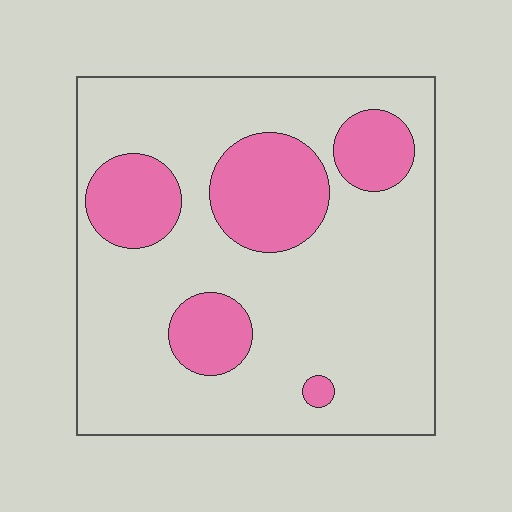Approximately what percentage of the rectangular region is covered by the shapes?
Approximately 25%.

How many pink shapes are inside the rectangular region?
5.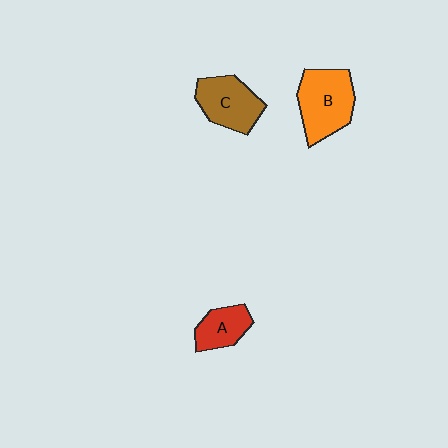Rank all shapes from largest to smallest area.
From largest to smallest: B (orange), C (brown), A (red).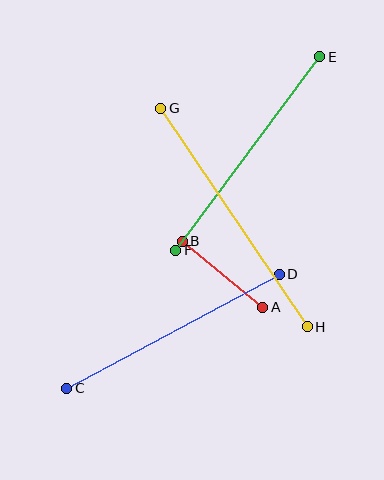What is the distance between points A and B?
The distance is approximately 104 pixels.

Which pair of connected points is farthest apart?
Points G and H are farthest apart.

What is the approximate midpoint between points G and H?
The midpoint is at approximately (234, 218) pixels.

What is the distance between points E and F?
The distance is approximately 241 pixels.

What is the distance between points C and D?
The distance is approximately 241 pixels.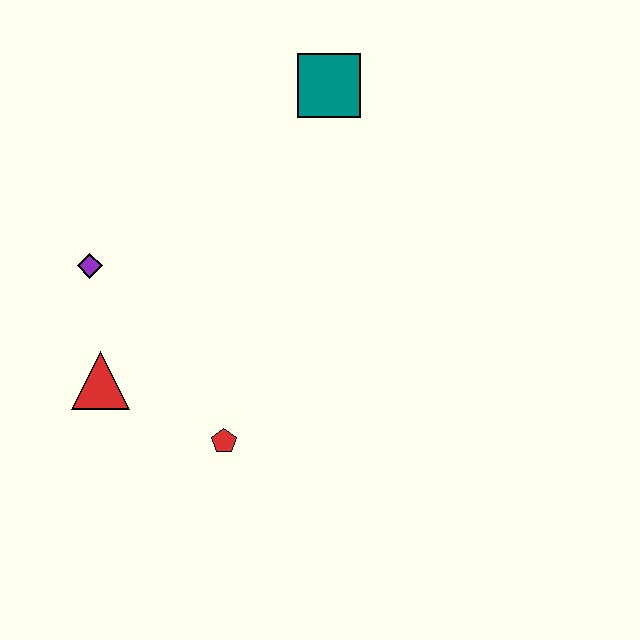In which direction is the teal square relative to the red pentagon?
The teal square is above the red pentagon.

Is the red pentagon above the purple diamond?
No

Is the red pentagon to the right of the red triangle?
Yes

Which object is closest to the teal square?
The purple diamond is closest to the teal square.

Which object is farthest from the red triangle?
The teal square is farthest from the red triangle.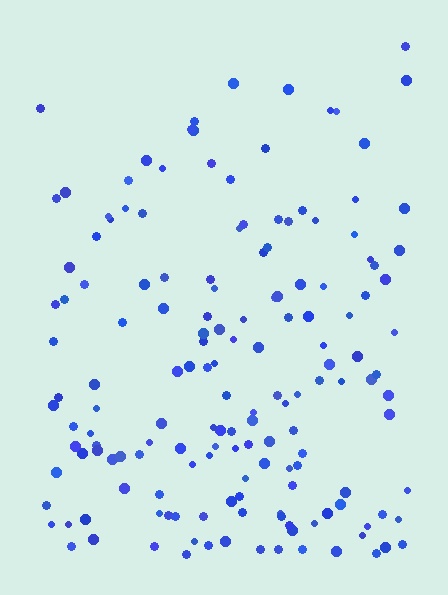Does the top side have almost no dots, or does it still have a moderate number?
Still a moderate number, just noticeably fewer than the bottom.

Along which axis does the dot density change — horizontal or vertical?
Vertical.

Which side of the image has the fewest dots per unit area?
The top.